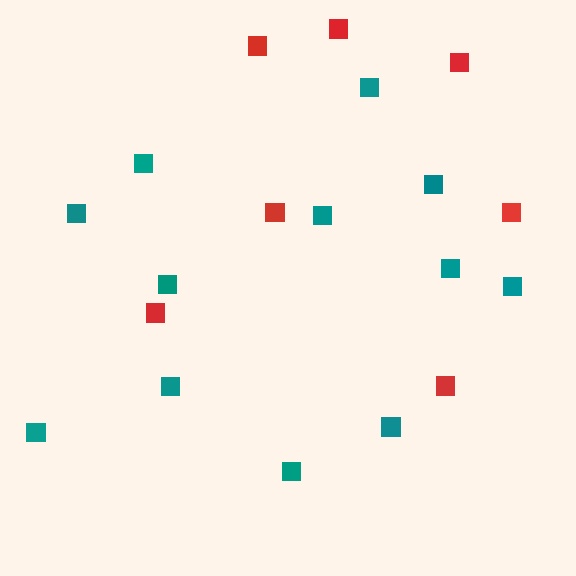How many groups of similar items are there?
There are 2 groups: one group of teal squares (12) and one group of red squares (7).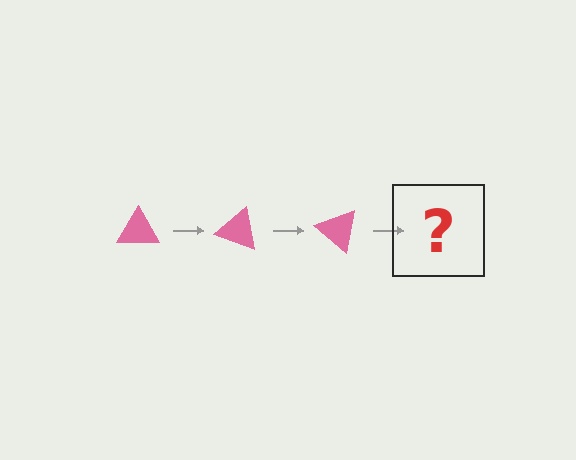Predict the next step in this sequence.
The next step is a pink triangle rotated 60 degrees.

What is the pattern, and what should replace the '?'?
The pattern is that the triangle rotates 20 degrees each step. The '?' should be a pink triangle rotated 60 degrees.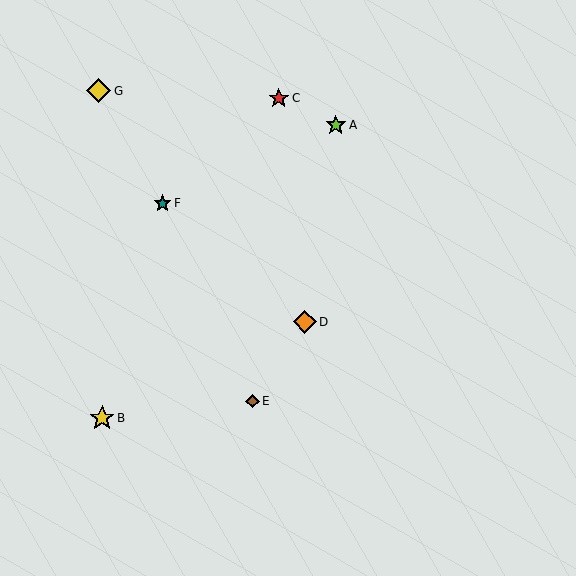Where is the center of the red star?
The center of the red star is at (279, 98).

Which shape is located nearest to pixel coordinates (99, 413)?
The yellow star (labeled B) at (102, 418) is nearest to that location.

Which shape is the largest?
The yellow star (labeled B) is the largest.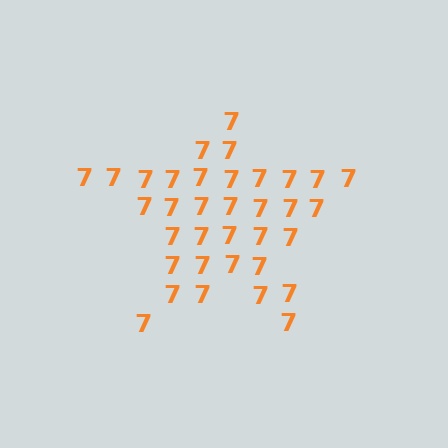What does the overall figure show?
The overall figure shows a star.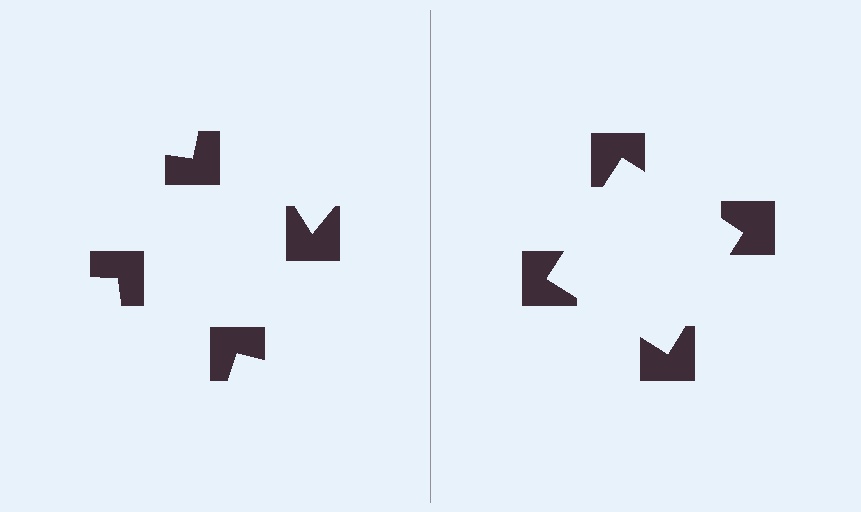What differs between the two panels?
The notched squares are positioned identically on both sides; only the wedge orientations differ. On the right they align to a square; on the left they are misaligned.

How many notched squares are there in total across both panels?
8 — 4 on each side.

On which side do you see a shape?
An illusory square appears on the right side. On the left side the wedge cuts are rotated, so no coherent shape forms.